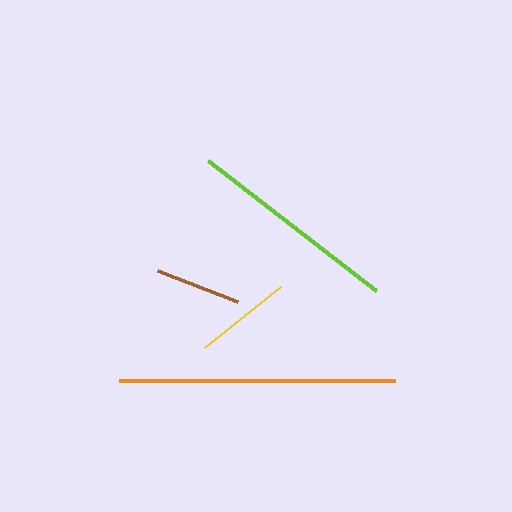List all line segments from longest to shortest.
From longest to shortest: orange, lime, yellow, brown.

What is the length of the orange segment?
The orange segment is approximately 275 pixels long.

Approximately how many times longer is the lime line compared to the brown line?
The lime line is approximately 2.5 times the length of the brown line.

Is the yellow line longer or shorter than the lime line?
The lime line is longer than the yellow line.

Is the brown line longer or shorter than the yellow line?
The yellow line is longer than the brown line.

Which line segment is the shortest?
The brown line is the shortest at approximately 86 pixels.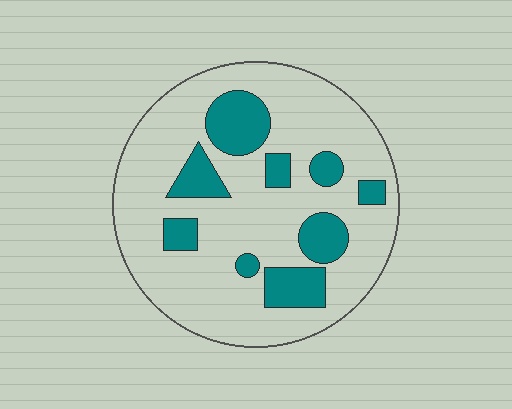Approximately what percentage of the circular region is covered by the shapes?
Approximately 20%.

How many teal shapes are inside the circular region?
9.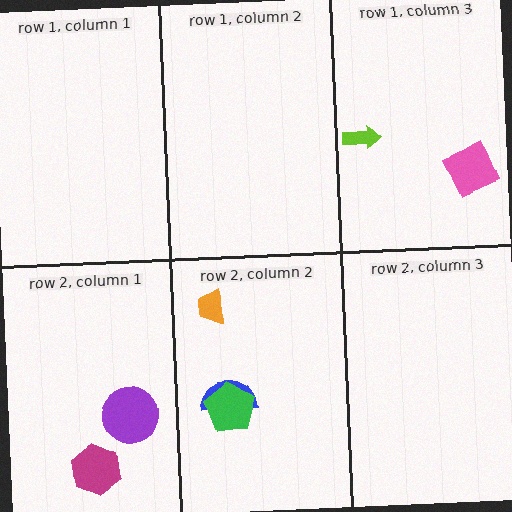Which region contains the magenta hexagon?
The row 2, column 1 region.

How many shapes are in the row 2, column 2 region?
3.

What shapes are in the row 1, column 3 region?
The pink diamond, the lime arrow.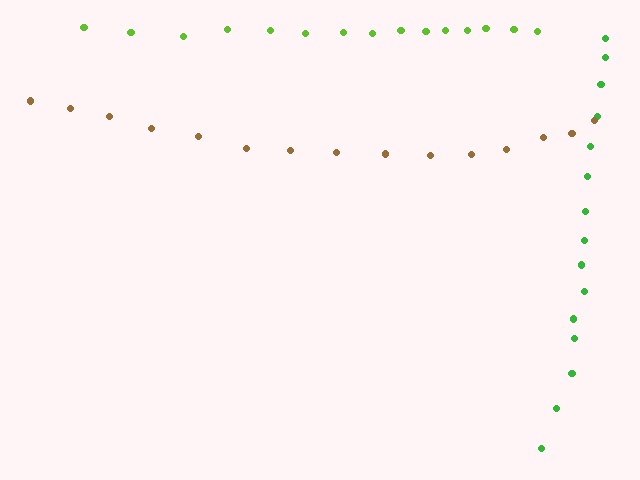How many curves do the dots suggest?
There are 3 distinct paths.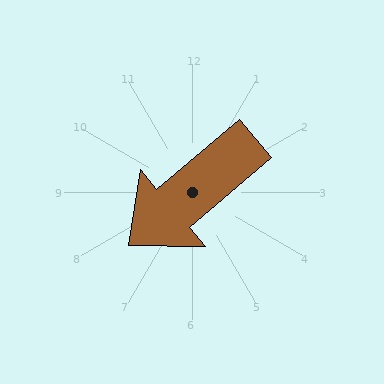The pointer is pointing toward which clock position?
Roughly 8 o'clock.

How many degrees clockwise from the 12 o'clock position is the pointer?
Approximately 230 degrees.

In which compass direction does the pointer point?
Southwest.